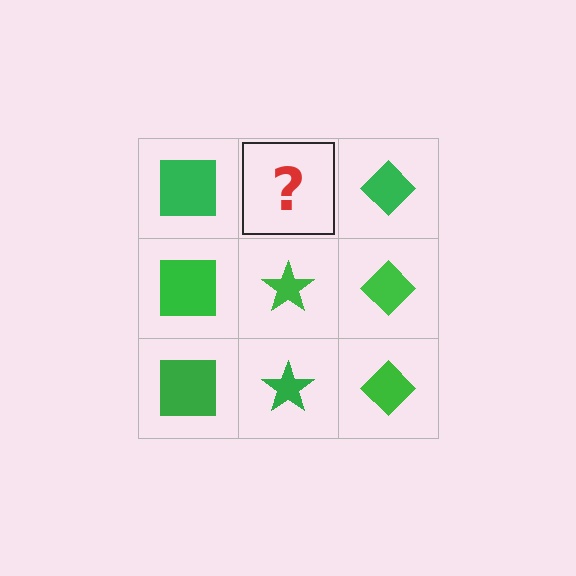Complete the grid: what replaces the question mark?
The question mark should be replaced with a green star.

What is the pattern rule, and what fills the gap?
The rule is that each column has a consistent shape. The gap should be filled with a green star.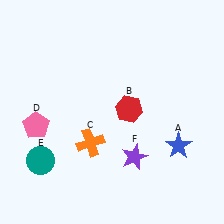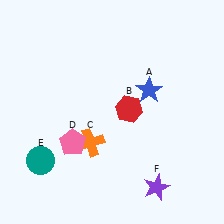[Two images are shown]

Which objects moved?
The objects that moved are: the blue star (A), the pink pentagon (D), the purple star (F).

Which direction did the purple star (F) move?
The purple star (F) moved down.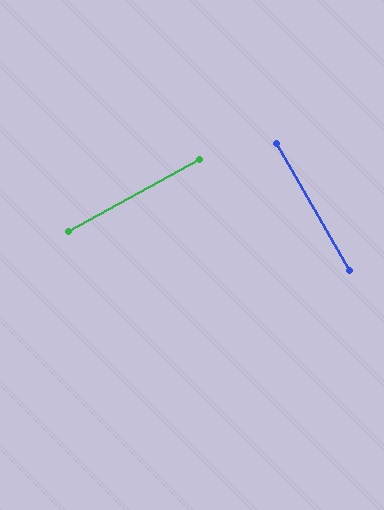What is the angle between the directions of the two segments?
Approximately 89 degrees.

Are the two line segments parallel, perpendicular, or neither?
Perpendicular — they meet at approximately 89°.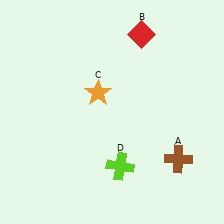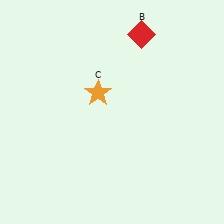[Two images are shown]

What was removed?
The brown cross (A), the lime cross (D) were removed in Image 2.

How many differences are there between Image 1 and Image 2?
There are 2 differences between the two images.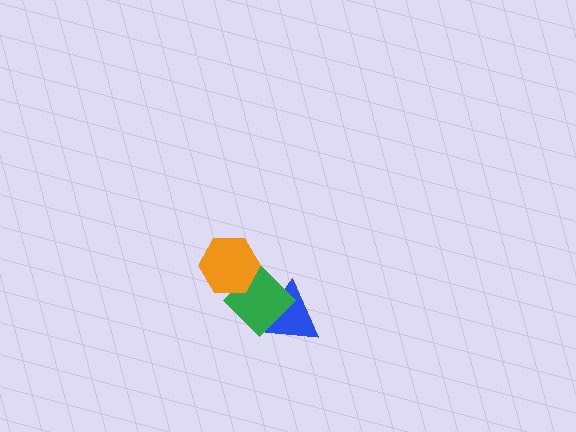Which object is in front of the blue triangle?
The green diamond is in front of the blue triangle.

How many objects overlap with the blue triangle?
1 object overlaps with the blue triangle.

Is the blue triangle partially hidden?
Yes, it is partially covered by another shape.